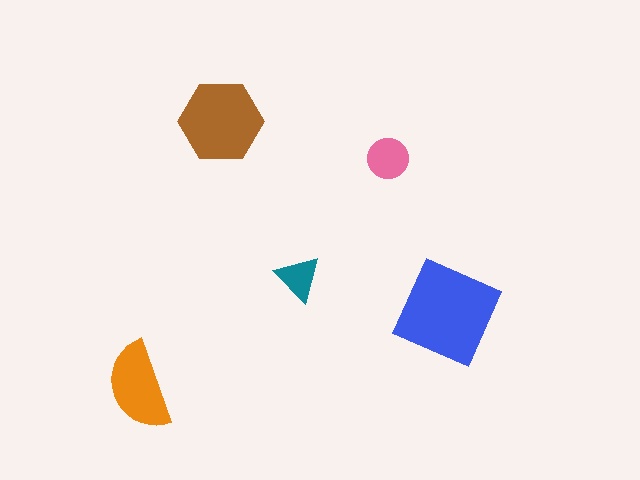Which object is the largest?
The blue diamond.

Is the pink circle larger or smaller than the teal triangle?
Larger.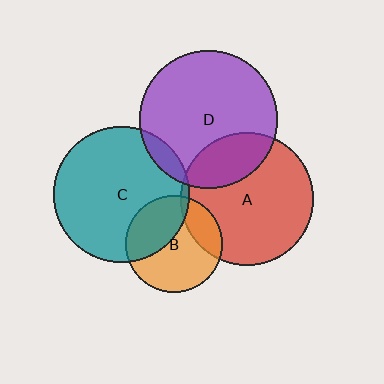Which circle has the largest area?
Circle D (purple).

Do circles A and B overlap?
Yes.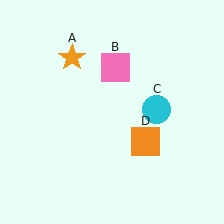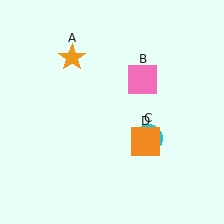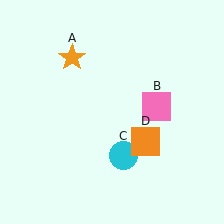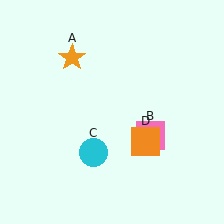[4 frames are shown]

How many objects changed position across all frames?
2 objects changed position: pink square (object B), cyan circle (object C).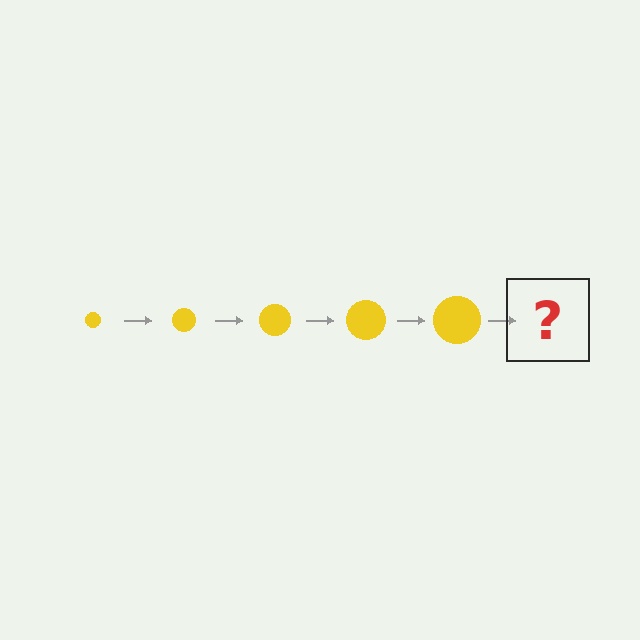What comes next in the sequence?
The next element should be a yellow circle, larger than the previous one.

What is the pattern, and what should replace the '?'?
The pattern is that the circle gets progressively larger each step. The '?' should be a yellow circle, larger than the previous one.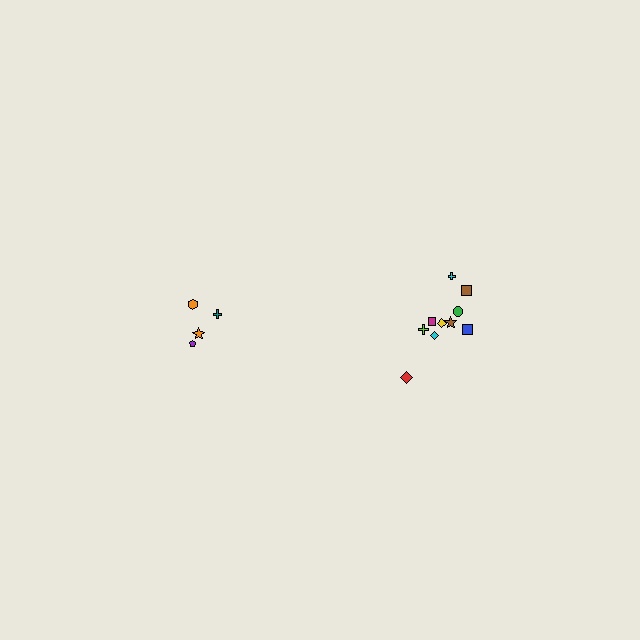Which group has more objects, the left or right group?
The right group.